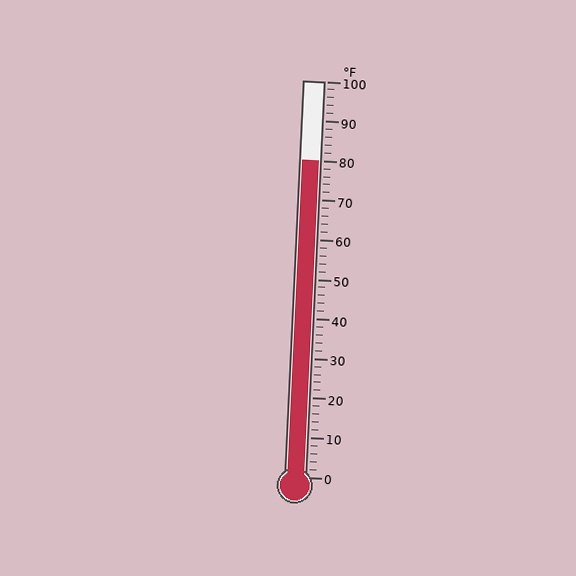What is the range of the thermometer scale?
The thermometer scale ranges from 0°F to 100°F.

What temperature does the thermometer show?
The thermometer shows approximately 80°F.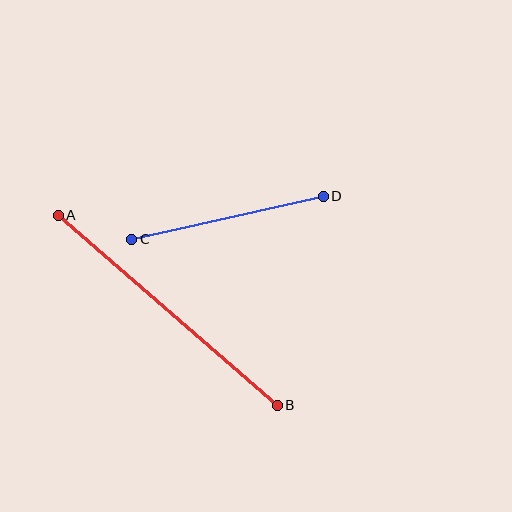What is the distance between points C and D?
The distance is approximately 196 pixels.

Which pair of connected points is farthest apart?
Points A and B are farthest apart.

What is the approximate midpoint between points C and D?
The midpoint is at approximately (228, 218) pixels.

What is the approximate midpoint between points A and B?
The midpoint is at approximately (168, 310) pixels.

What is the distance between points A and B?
The distance is approximately 290 pixels.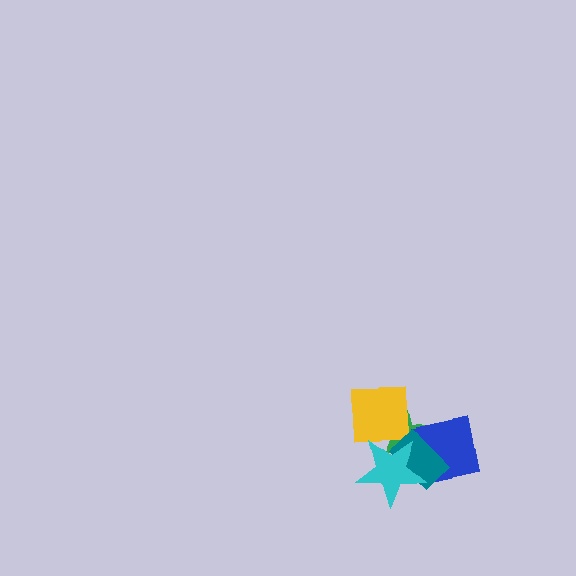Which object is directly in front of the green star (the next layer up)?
The yellow square is directly in front of the green star.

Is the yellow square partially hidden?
Yes, it is partially covered by another shape.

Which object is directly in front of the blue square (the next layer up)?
The teal rectangle is directly in front of the blue square.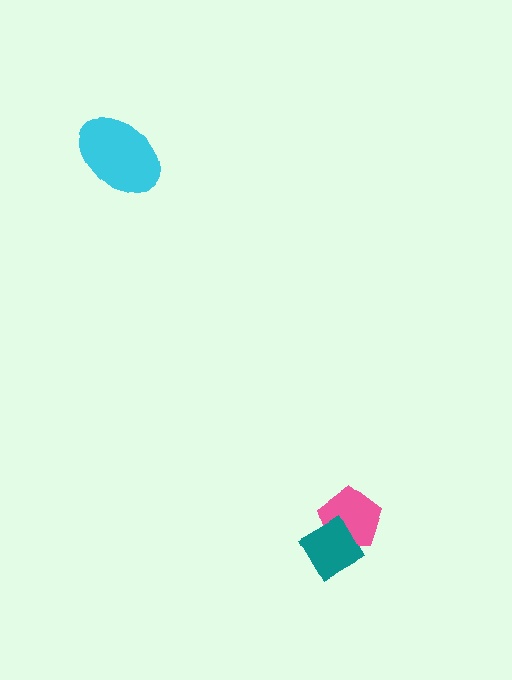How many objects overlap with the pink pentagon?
1 object overlaps with the pink pentagon.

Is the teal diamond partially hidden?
No, no other shape covers it.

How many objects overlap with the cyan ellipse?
0 objects overlap with the cyan ellipse.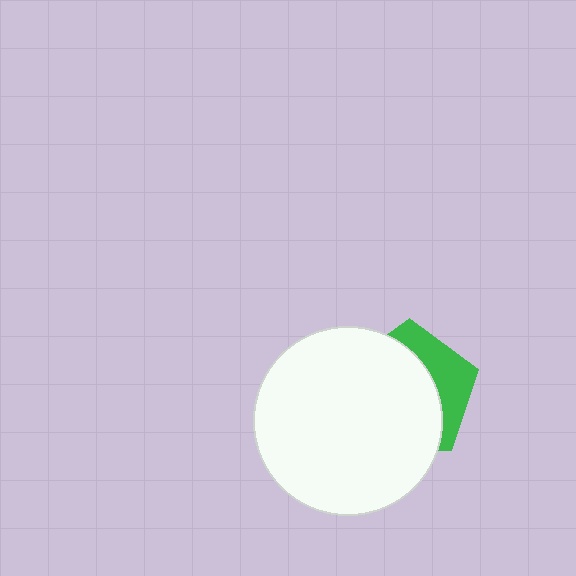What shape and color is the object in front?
The object in front is a white circle.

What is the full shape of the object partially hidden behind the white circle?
The partially hidden object is a green pentagon.